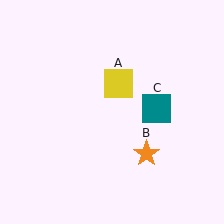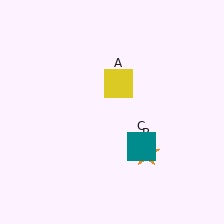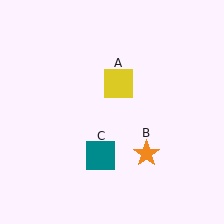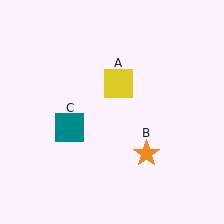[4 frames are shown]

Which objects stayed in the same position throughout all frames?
Yellow square (object A) and orange star (object B) remained stationary.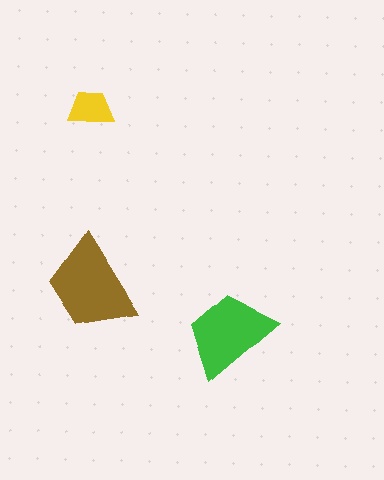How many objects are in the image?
There are 3 objects in the image.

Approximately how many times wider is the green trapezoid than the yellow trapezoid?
About 2 times wider.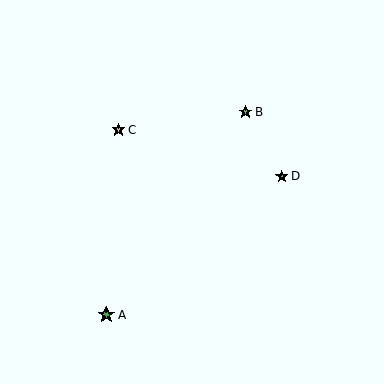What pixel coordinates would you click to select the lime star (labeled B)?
Click at (246, 112) to select the lime star B.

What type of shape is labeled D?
Shape D is a lime star.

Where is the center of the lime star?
The center of the lime star is at (282, 176).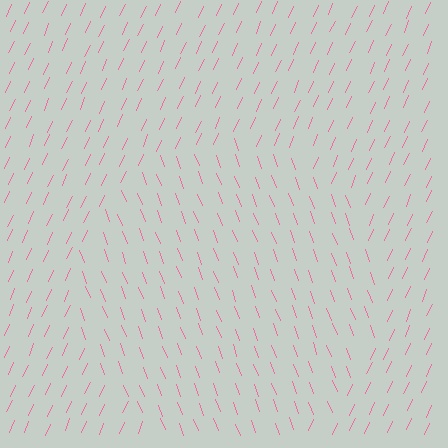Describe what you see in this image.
The image is filled with small pink line segments. A circle region in the image has lines oriented differently from the surrounding lines, creating a visible texture boundary.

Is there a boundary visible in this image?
Yes, there is a texture boundary formed by a change in line orientation.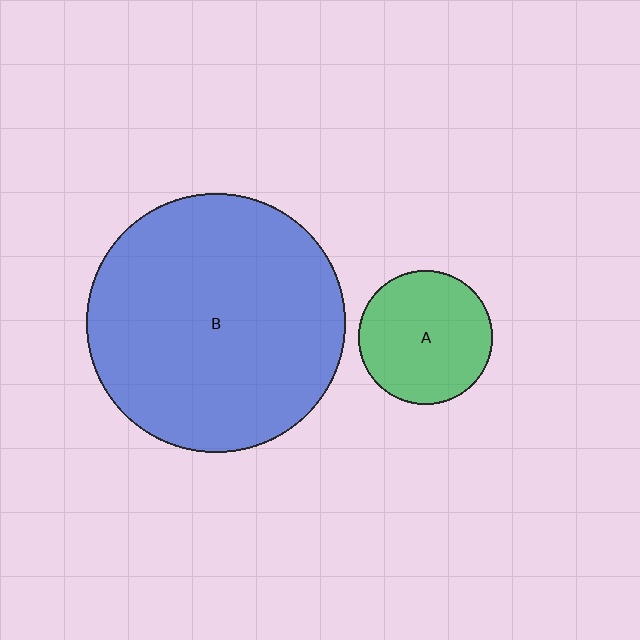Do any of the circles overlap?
No, none of the circles overlap.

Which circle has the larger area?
Circle B (blue).